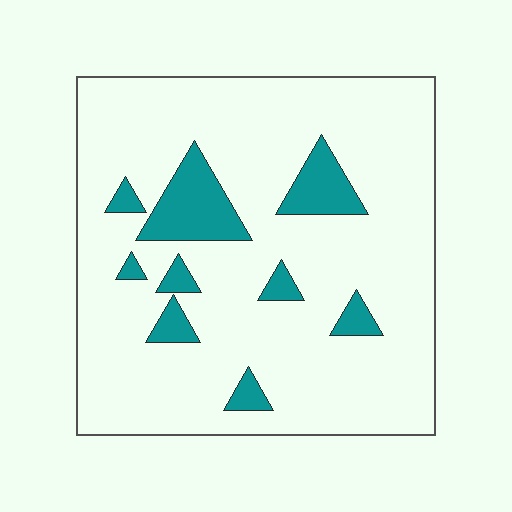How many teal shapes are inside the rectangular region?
9.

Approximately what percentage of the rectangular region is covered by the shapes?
Approximately 15%.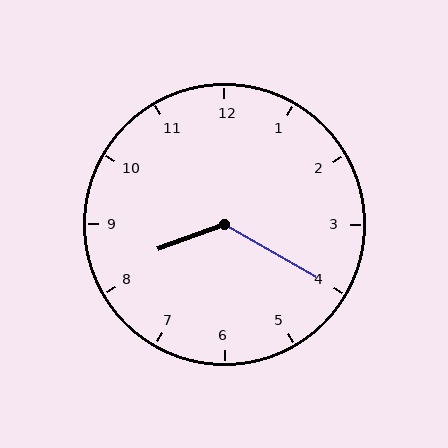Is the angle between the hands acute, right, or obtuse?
It is obtuse.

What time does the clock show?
8:20.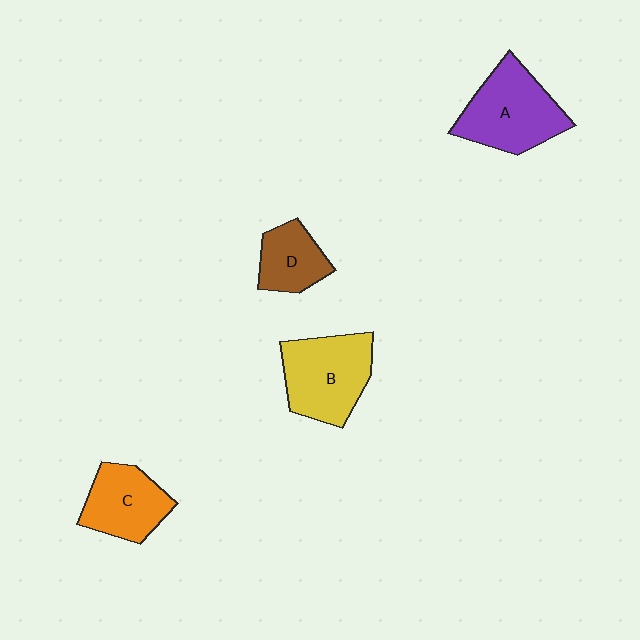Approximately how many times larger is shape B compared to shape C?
Approximately 1.3 times.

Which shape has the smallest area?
Shape D (brown).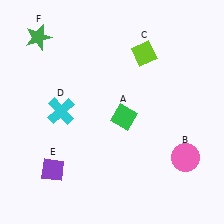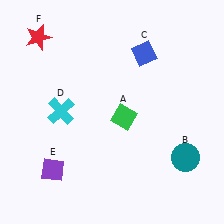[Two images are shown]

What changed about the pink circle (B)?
In Image 1, B is pink. In Image 2, it changed to teal.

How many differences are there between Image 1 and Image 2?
There are 3 differences between the two images.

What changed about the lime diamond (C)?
In Image 1, C is lime. In Image 2, it changed to blue.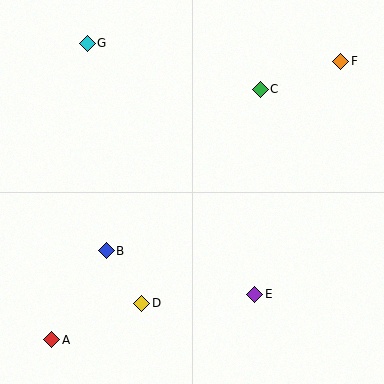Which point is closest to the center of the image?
Point B at (106, 251) is closest to the center.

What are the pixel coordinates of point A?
Point A is at (52, 340).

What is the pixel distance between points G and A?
The distance between G and A is 298 pixels.